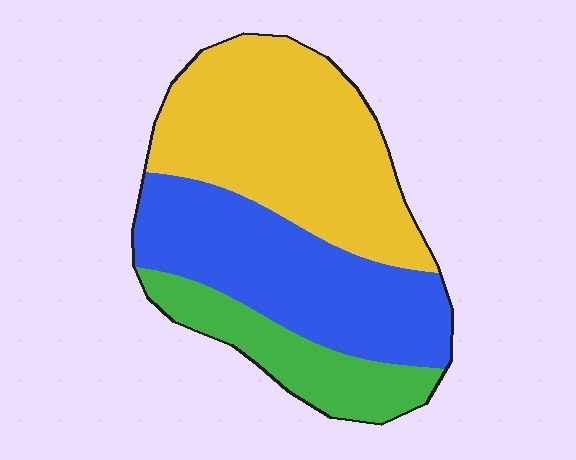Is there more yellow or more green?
Yellow.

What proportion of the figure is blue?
Blue takes up about three eighths (3/8) of the figure.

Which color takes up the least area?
Green, at roughly 20%.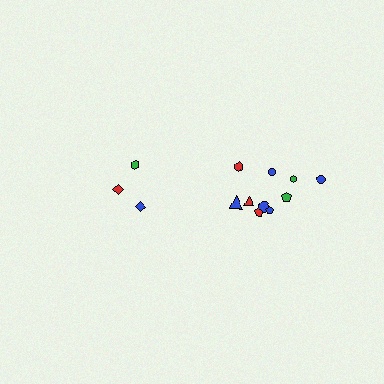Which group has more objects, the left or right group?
The right group.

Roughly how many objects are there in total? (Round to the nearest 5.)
Roughly 15 objects in total.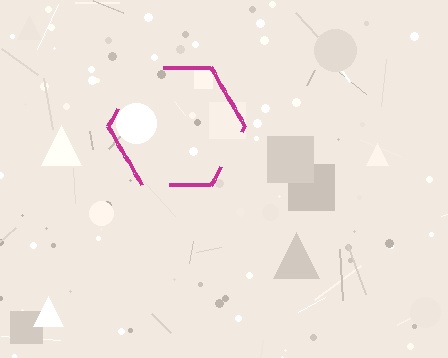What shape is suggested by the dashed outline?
The dashed outline suggests a hexagon.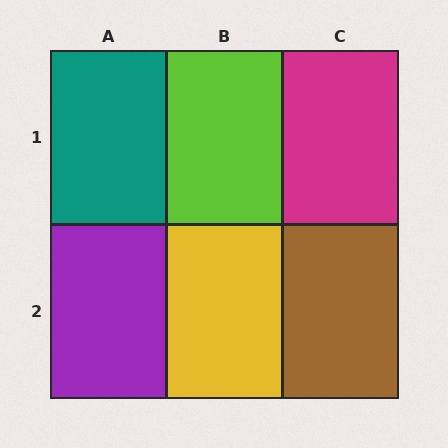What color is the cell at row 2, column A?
Purple.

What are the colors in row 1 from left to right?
Teal, lime, magenta.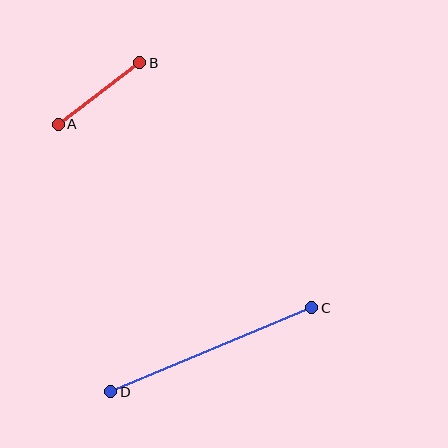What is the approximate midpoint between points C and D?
The midpoint is at approximately (211, 350) pixels.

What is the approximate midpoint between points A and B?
The midpoint is at approximately (99, 94) pixels.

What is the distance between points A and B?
The distance is approximately 102 pixels.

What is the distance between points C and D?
The distance is approximately 218 pixels.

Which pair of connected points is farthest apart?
Points C and D are farthest apart.